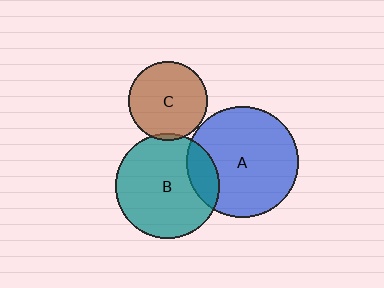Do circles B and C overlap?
Yes.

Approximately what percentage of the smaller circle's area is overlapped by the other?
Approximately 5%.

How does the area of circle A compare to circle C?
Approximately 2.0 times.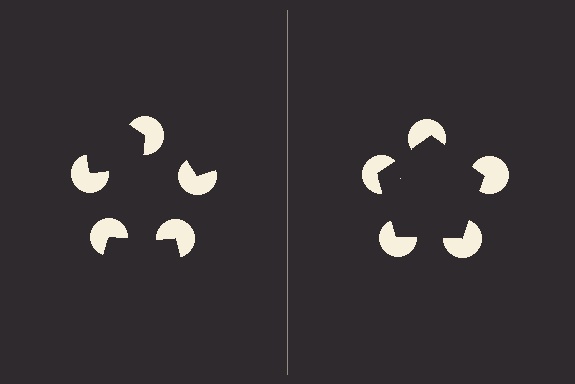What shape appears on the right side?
An illusory pentagon.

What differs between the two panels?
The pac-man discs are positioned identically on both sides; only the wedge orientations differ. On the right they align to a pentagon; on the left they are misaligned.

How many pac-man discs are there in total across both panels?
10 — 5 on each side.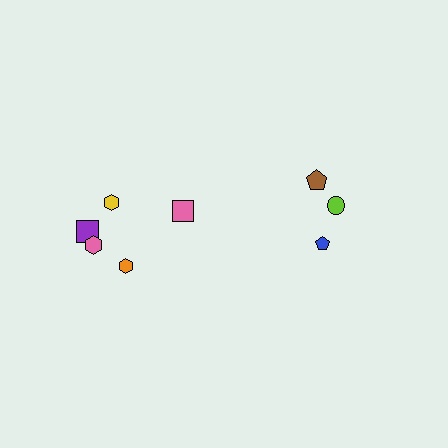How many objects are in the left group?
There are 5 objects.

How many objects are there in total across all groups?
There are 8 objects.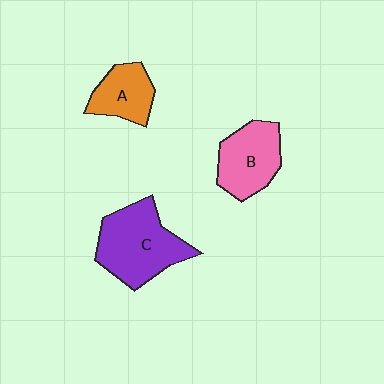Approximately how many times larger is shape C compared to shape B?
Approximately 1.4 times.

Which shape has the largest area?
Shape C (purple).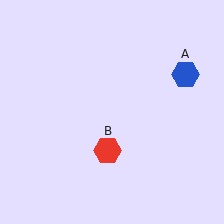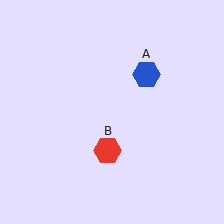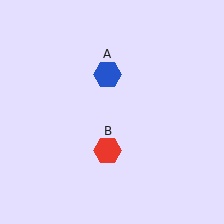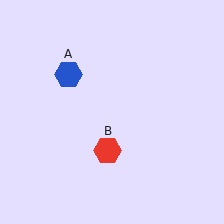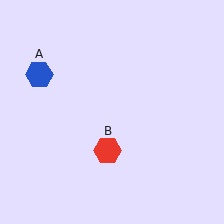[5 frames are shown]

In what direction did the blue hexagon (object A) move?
The blue hexagon (object A) moved left.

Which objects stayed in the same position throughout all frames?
Red hexagon (object B) remained stationary.